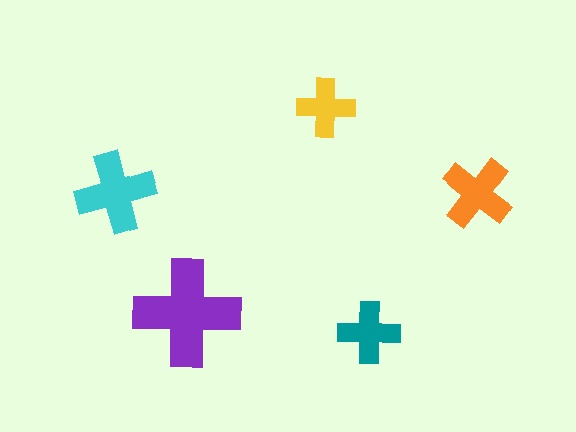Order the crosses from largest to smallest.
the purple one, the cyan one, the orange one, the teal one, the yellow one.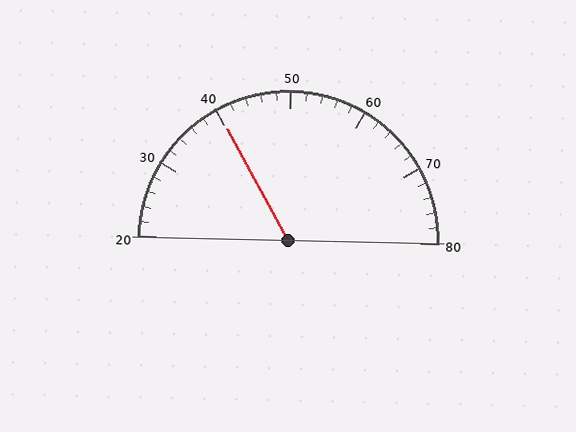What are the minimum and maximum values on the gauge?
The gauge ranges from 20 to 80.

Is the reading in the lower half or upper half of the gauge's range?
The reading is in the lower half of the range (20 to 80).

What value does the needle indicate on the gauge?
The needle indicates approximately 40.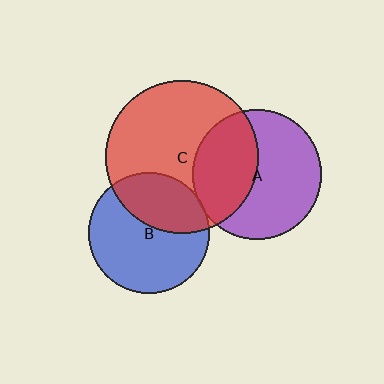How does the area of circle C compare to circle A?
Approximately 1.4 times.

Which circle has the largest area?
Circle C (red).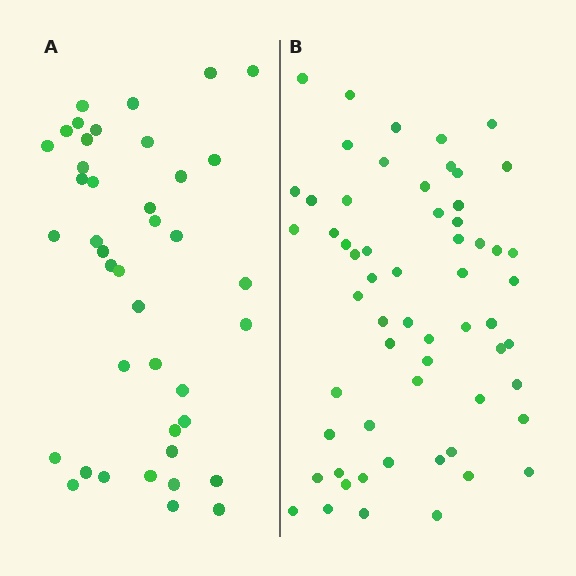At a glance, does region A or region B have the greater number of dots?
Region B (the right region) has more dots.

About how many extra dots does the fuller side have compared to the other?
Region B has approximately 20 more dots than region A.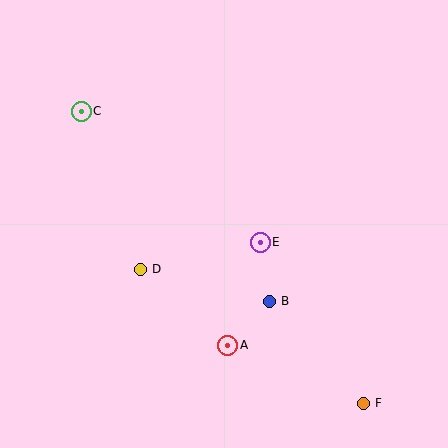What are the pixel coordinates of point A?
Point A is at (228, 345).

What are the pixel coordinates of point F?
Point F is at (363, 403).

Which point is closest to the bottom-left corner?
Point D is closest to the bottom-left corner.